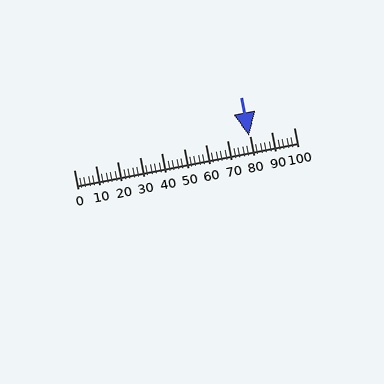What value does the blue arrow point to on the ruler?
The blue arrow points to approximately 80.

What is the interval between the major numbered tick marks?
The major tick marks are spaced 10 units apart.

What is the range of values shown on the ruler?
The ruler shows values from 0 to 100.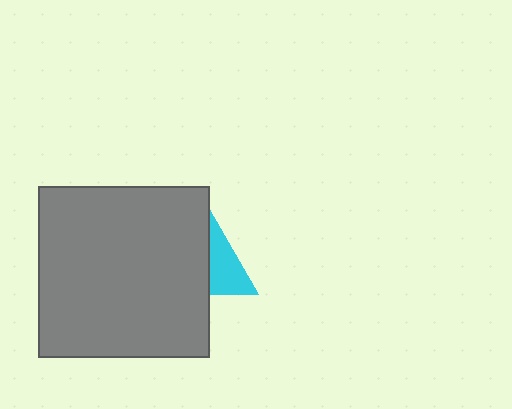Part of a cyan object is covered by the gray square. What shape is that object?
It is a triangle.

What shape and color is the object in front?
The object in front is a gray square.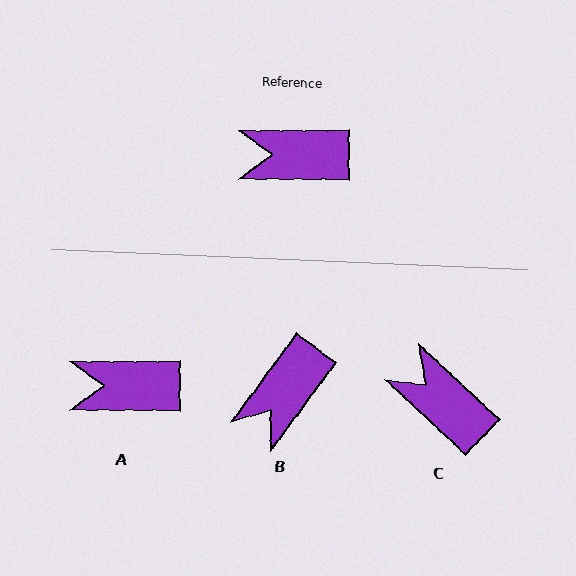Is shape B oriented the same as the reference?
No, it is off by about 53 degrees.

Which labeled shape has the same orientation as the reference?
A.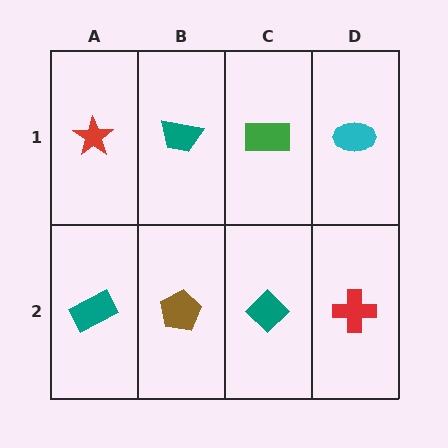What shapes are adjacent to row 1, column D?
A red cross (row 2, column D), a green rectangle (row 1, column C).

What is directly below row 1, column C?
A teal diamond.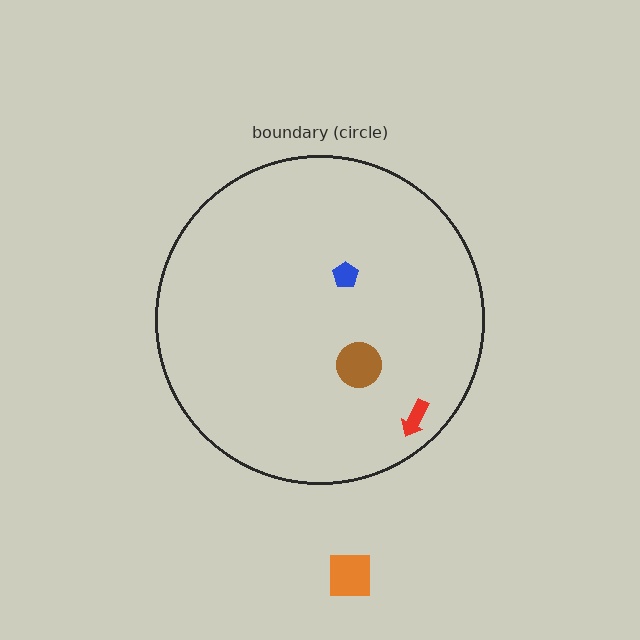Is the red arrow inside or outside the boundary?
Inside.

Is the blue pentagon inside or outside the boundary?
Inside.